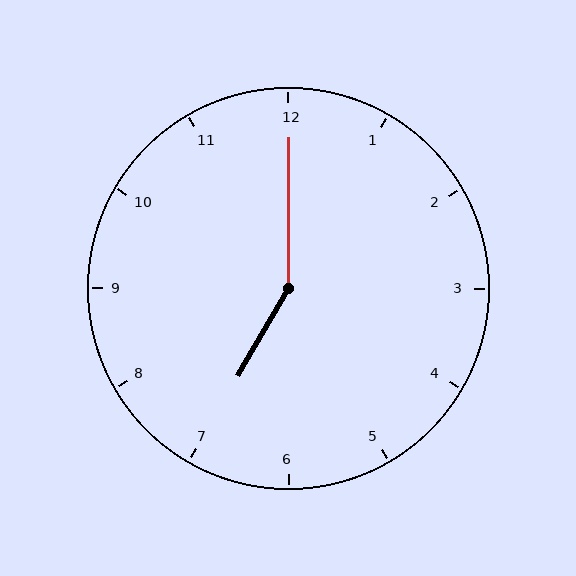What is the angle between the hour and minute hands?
Approximately 150 degrees.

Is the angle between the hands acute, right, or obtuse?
It is obtuse.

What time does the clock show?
7:00.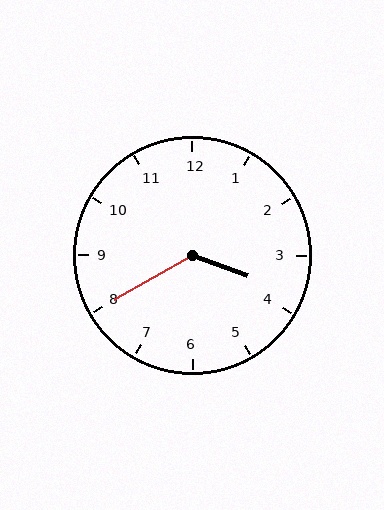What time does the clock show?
3:40.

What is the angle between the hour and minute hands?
Approximately 130 degrees.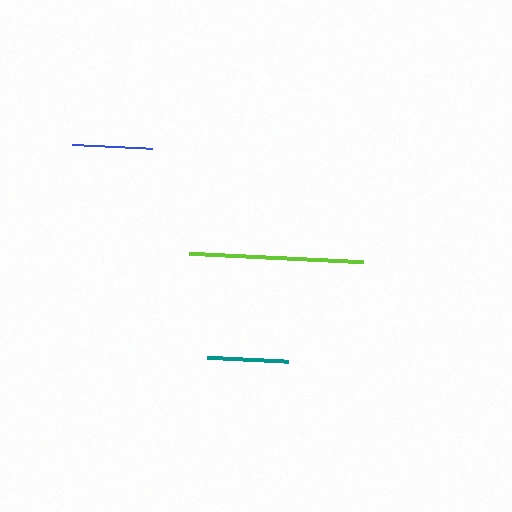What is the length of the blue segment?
The blue segment is approximately 80 pixels long.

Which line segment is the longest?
The lime line is the longest at approximately 174 pixels.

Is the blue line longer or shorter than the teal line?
The teal line is longer than the blue line.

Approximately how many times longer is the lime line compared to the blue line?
The lime line is approximately 2.2 times the length of the blue line.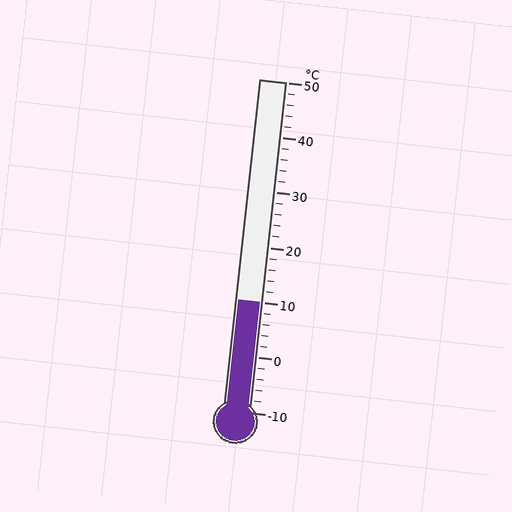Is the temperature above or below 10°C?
The temperature is at 10°C.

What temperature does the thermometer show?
The thermometer shows approximately 10°C.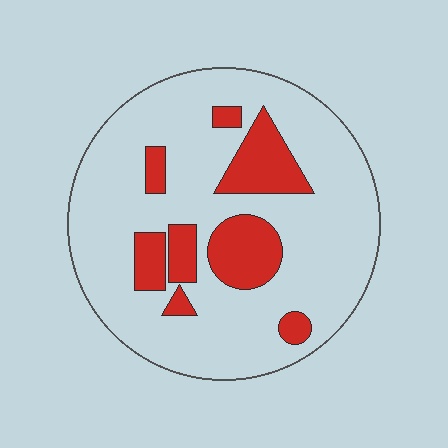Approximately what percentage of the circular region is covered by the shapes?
Approximately 20%.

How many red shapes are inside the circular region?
8.